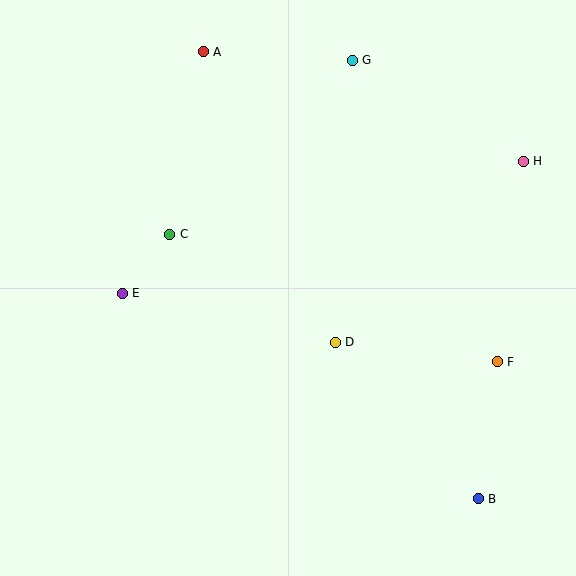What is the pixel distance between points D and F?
The distance between D and F is 163 pixels.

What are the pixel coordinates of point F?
Point F is at (497, 362).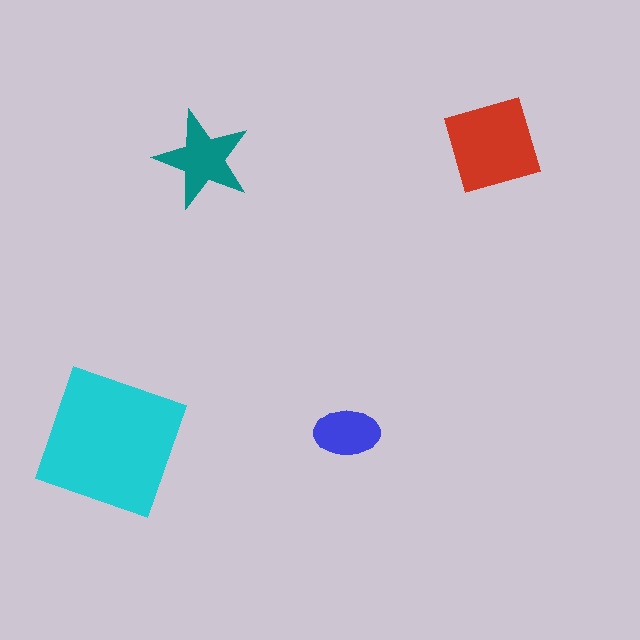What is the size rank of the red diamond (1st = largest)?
2nd.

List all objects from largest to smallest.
The cyan square, the red diamond, the teal star, the blue ellipse.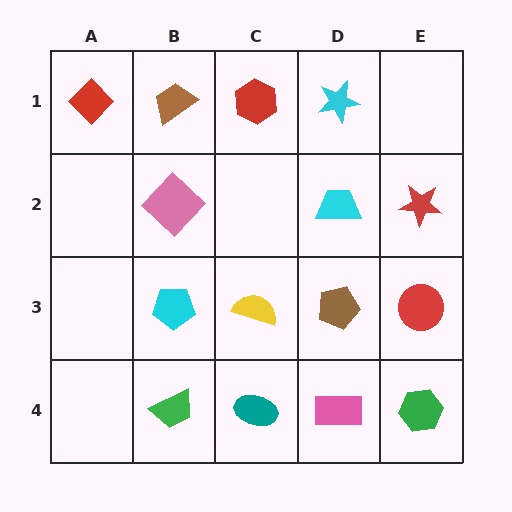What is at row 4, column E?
A green hexagon.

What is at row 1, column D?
A cyan star.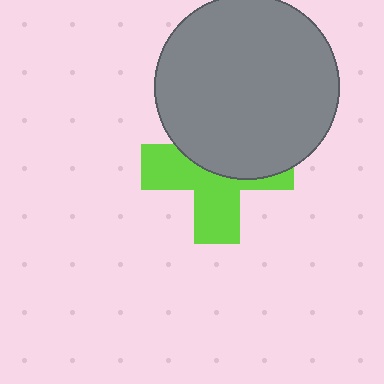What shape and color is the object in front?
The object in front is a gray circle.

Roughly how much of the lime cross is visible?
About half of it is visible (roughly 51%).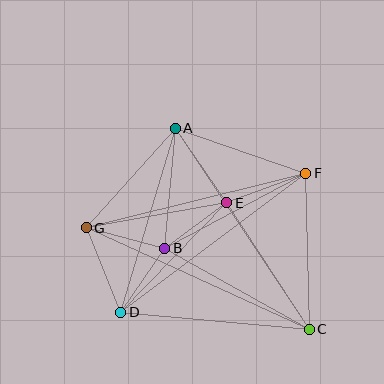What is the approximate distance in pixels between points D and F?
The distance between D and F is approximately 231 pixels.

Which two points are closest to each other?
Points B and E are closest to each other.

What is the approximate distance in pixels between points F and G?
The distance between F and G is approximately 226 pixels.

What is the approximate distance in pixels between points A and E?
The distance between A and E is approximately 91 pixels.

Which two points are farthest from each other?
Points C and G are farthest from each other.